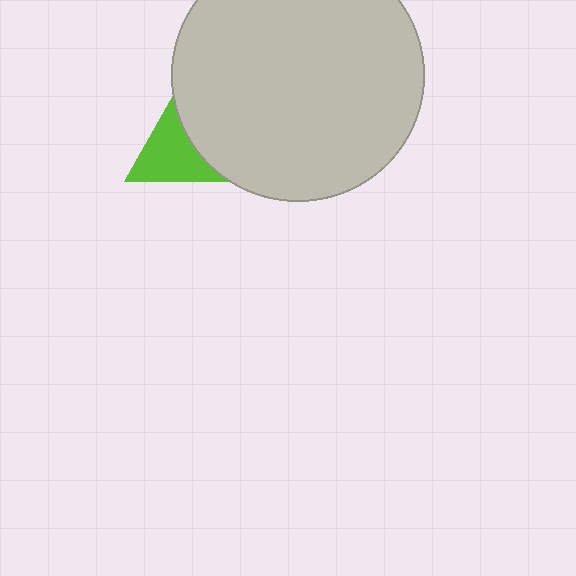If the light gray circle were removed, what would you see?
You would see the complete lime triangle.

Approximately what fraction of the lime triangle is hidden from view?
Roughly 48% of the lime triangle is hidden behind the light gray circle.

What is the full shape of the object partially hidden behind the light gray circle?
The partially hidden object is a lime triangle.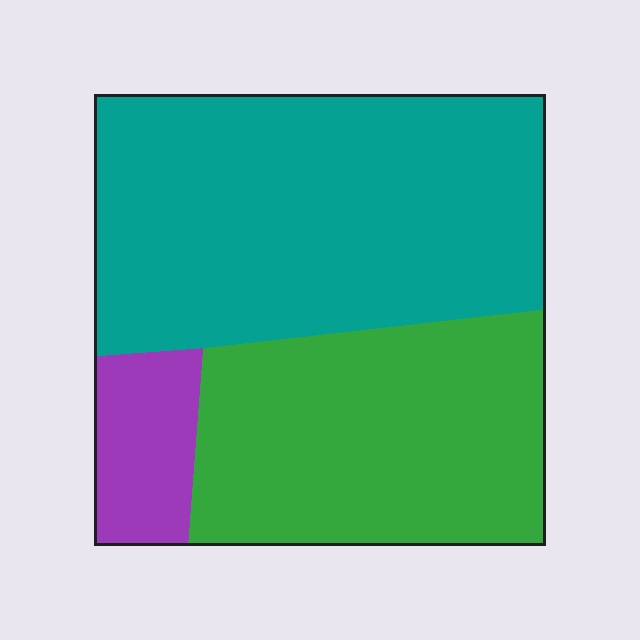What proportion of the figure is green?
Green covers about 35% of the figure.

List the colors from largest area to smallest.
From largest to smallest: teal, green, purple.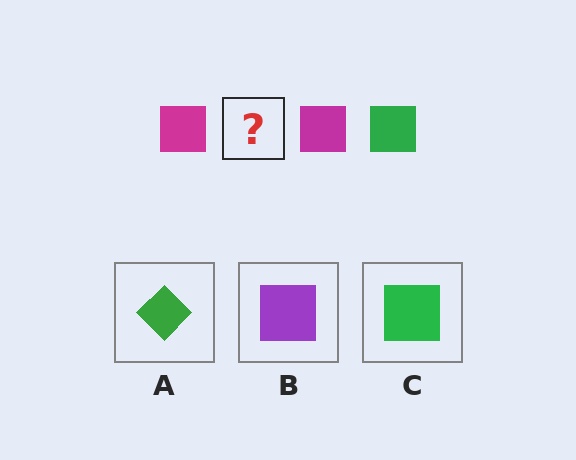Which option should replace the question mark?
Option C.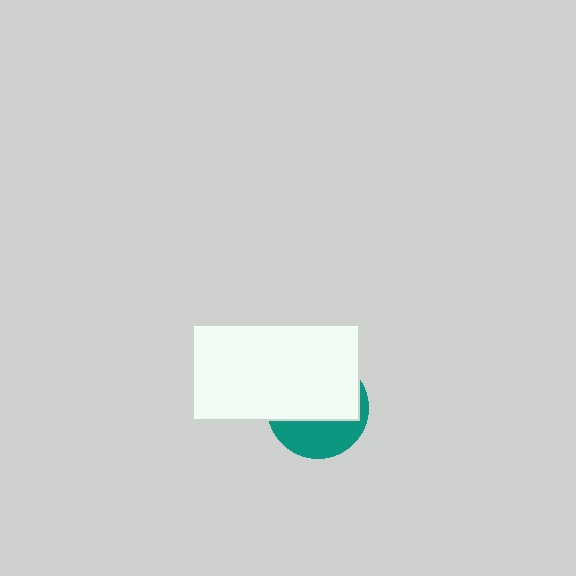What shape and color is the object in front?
The object in front is a white rectangle.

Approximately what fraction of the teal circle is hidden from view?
Roughly 63% of the teal circle is hidden behind the white rectangle.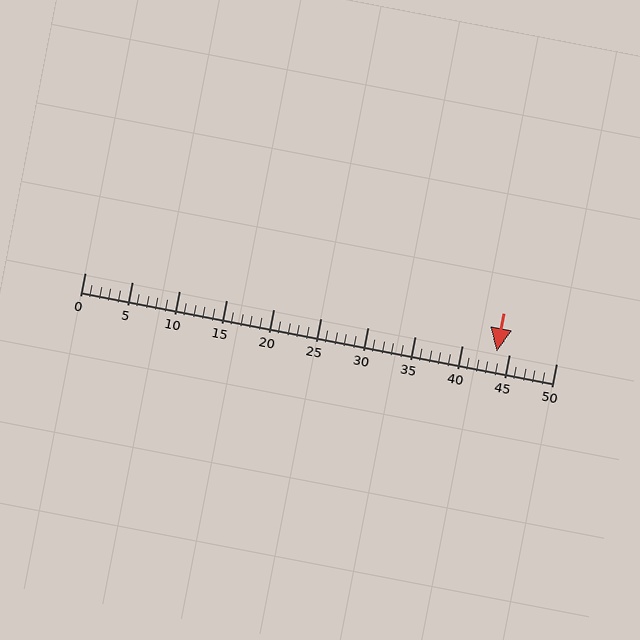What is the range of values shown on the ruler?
The ruler shows values from 0 to 50.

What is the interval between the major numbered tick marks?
The major tick marks are spaced 5 units apart.